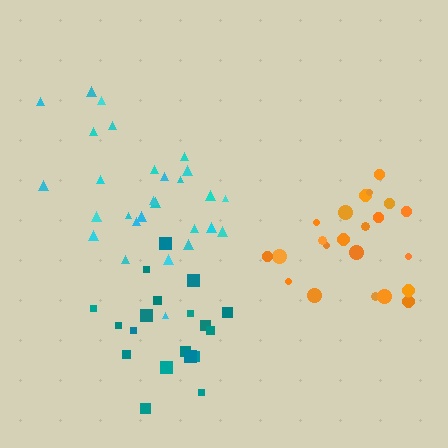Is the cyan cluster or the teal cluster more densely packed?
Teal.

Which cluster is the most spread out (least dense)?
Orange.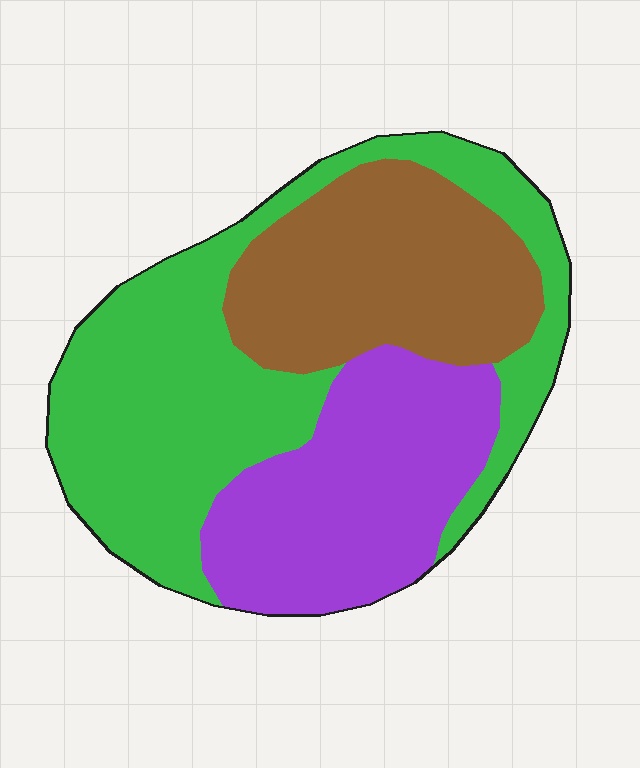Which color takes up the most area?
Green, at roughly 45%.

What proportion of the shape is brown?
Brown takes up about one quarter (1/4) of the shape.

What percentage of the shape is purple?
Purple covers around 30% of the shape.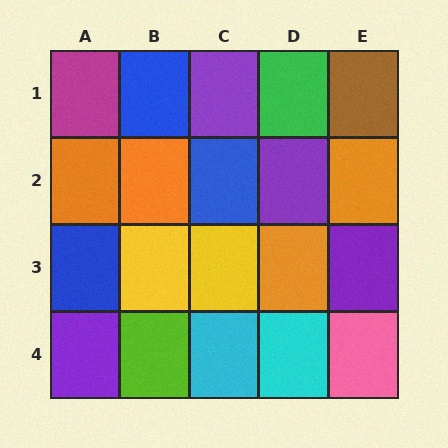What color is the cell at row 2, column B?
Orange.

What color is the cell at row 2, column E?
Orange.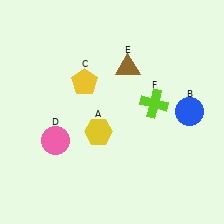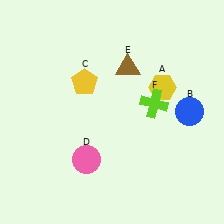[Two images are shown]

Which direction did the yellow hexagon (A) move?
The yellow hexagon (A) moved right.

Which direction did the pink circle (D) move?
The pink circle (D) moved right.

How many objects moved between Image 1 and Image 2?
2 objects moved between the two images.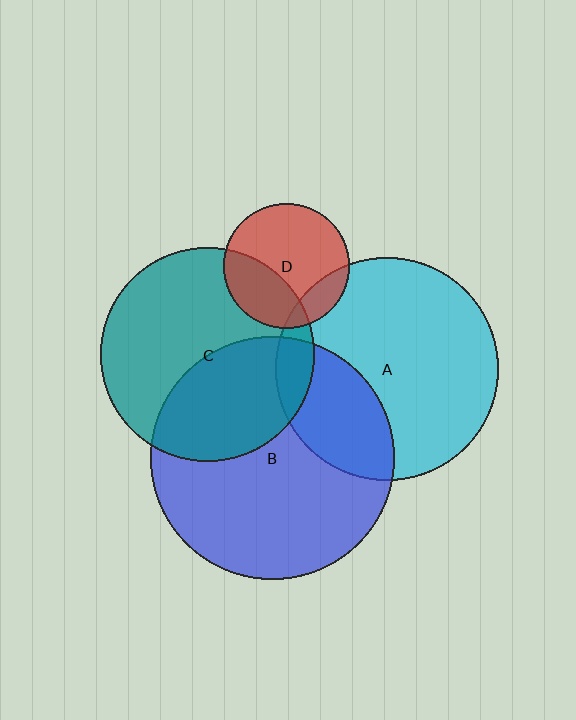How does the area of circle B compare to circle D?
Approximately 3.8 times.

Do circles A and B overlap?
Yes.